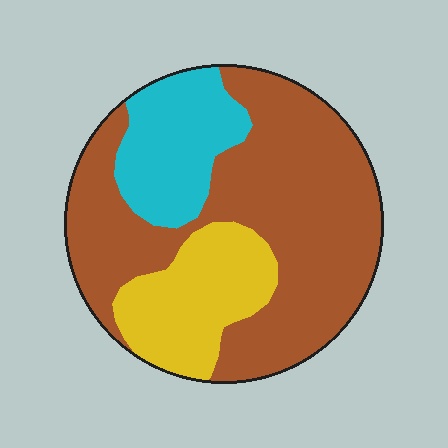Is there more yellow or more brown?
Brown.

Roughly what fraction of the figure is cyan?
Cyan covers 18% of the figure.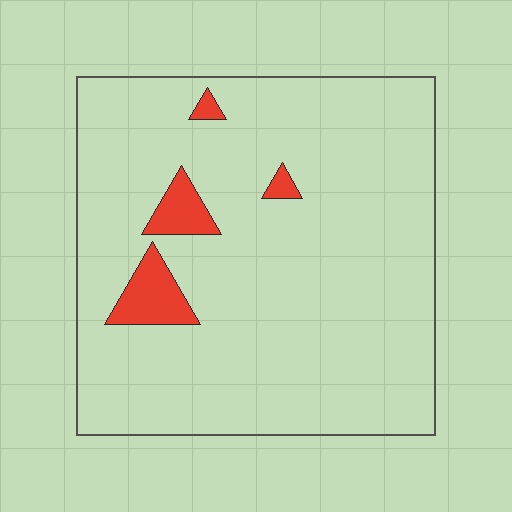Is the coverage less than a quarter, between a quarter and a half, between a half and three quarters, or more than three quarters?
Less than a quarter.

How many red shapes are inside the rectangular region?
4.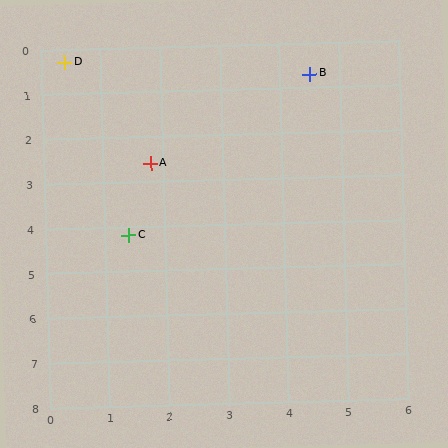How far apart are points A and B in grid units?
Points A and B are about 3.3 grid units apart.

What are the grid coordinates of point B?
Point B is at approximately (4.5, 0.7).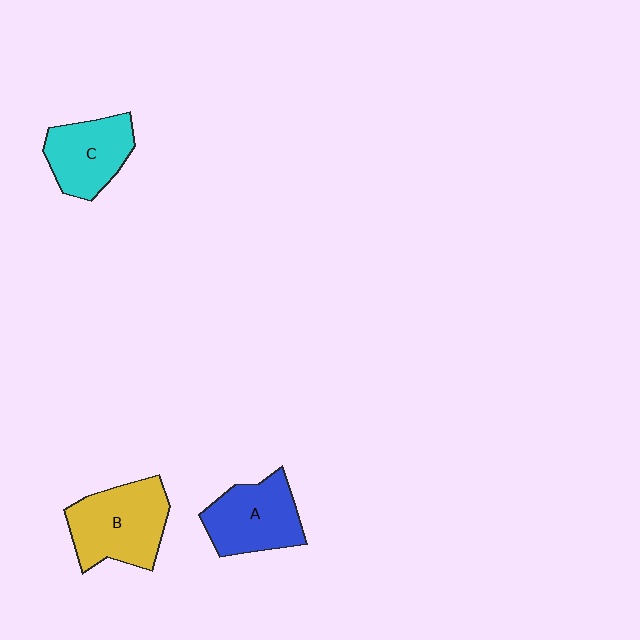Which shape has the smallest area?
Shape C (cyan).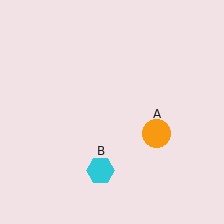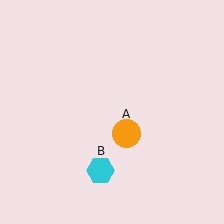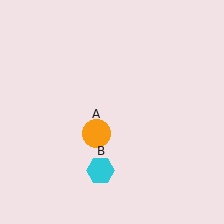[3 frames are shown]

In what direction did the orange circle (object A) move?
The orange circle (object A) moved left.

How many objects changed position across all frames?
1 object changed position: orange circle (object A).